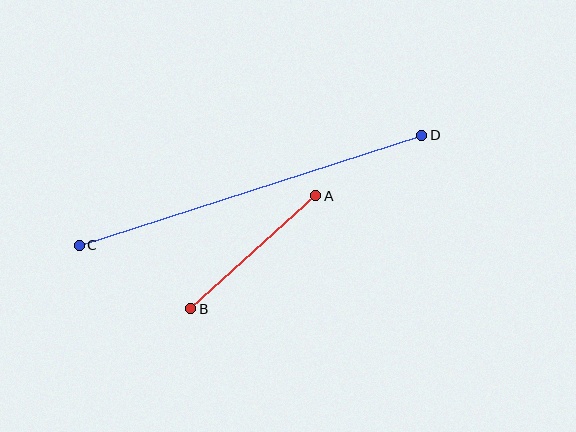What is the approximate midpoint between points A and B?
The midpoint is at approximately (253, 252) pixels.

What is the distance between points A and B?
The distance is approximately 169 pixels.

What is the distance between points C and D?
The distance is approximately 360 pixels.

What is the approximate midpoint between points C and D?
The midpoint is at approximately (251, 190) pixels.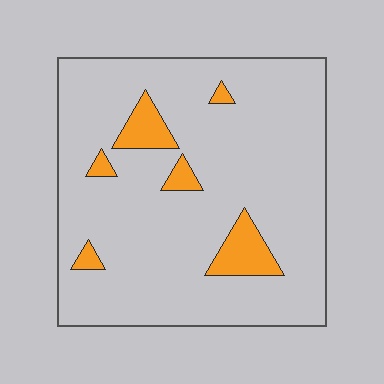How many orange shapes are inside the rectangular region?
6.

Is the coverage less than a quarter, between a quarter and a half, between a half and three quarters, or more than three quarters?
Less than a quarter.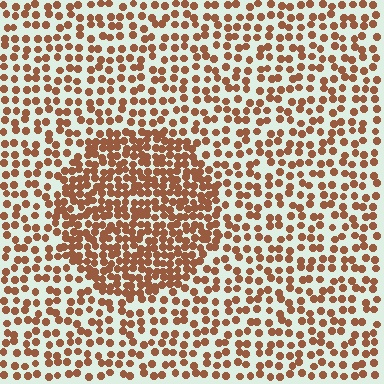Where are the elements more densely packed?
The elements are more densely packed inside the circle boundary.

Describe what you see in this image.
The image contains small brown elements arranged at two different densities. A circle-shaped region is visible where the elements are more densely packed than the surrounding area.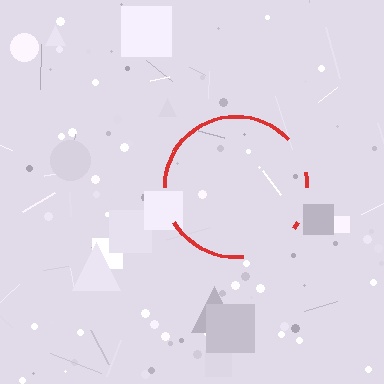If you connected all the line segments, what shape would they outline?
They would outline a circle.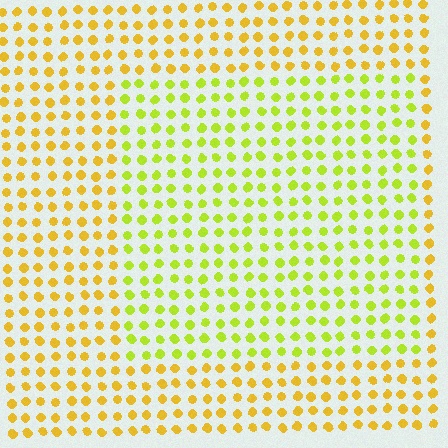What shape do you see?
I see a rectangle.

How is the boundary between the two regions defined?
The boundary is defined purely by a slight shift in hue (about 32 degrees). Spacing, size, and orientation are identical on both sides.